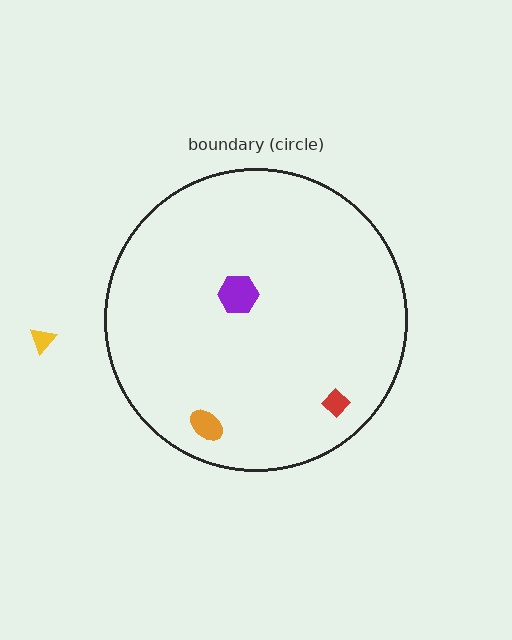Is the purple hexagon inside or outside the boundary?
Inside.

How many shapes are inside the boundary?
3 inside, 1 outside.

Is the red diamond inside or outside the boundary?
Inside.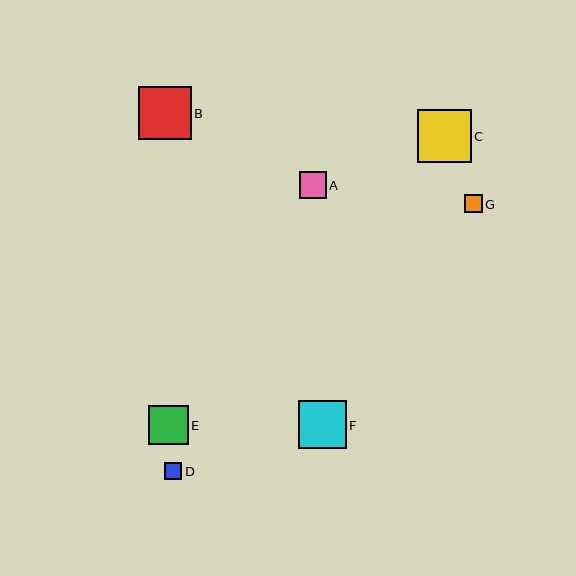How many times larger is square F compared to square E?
Square F is approximately 1.2 times the size of square E.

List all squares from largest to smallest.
From largest to smallest: C, B, F, E, A, G, D.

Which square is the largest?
Square C is the largest with a size of approximately 53 pixels.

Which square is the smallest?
Square D is the smallest with a size of approximately 17 pixels.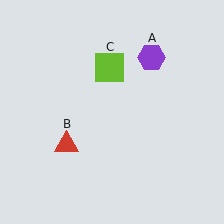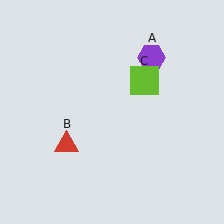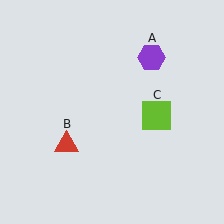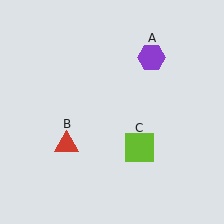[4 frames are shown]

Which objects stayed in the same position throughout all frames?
Purple hexagon (object A) and red triangle (object B) remained stationary.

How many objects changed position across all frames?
1 object changed position: lime square (object C).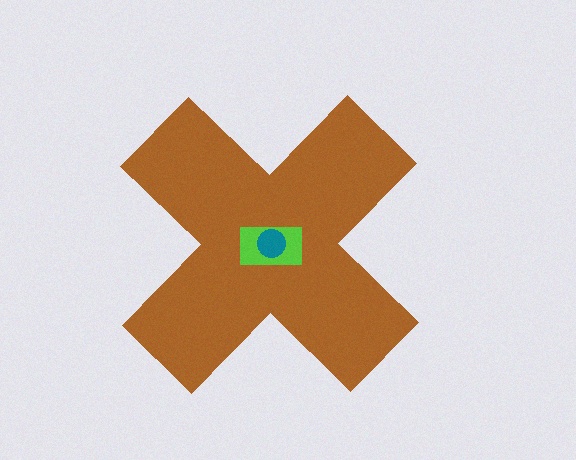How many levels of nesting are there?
3.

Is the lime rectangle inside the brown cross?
Yes.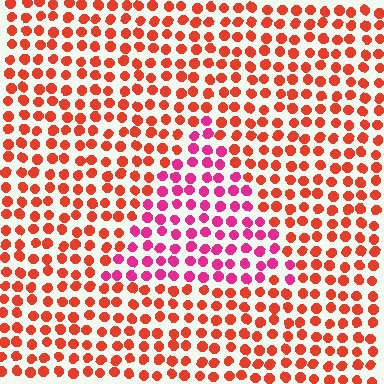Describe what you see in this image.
The image is filled with small red elements in a uniform arrangement. A triangle-shaped region is visible where the elements are tinted to a slightly different hue, forming a subtle color boundary.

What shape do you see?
I see a triangle.